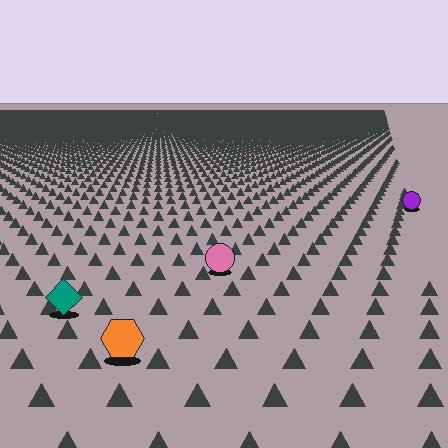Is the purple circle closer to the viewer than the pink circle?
No. The pink circle is closer — you can tell from the texture gradient: the ground texture is coarser near it.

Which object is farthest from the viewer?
The purple circle is farthest from the viewer. It appears smaller and the ground texture around it is denser.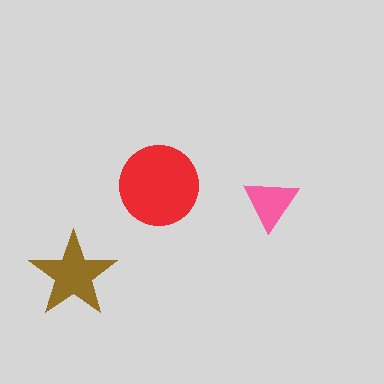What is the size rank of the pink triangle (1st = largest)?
3rd.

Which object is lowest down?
The brown star is bottommost.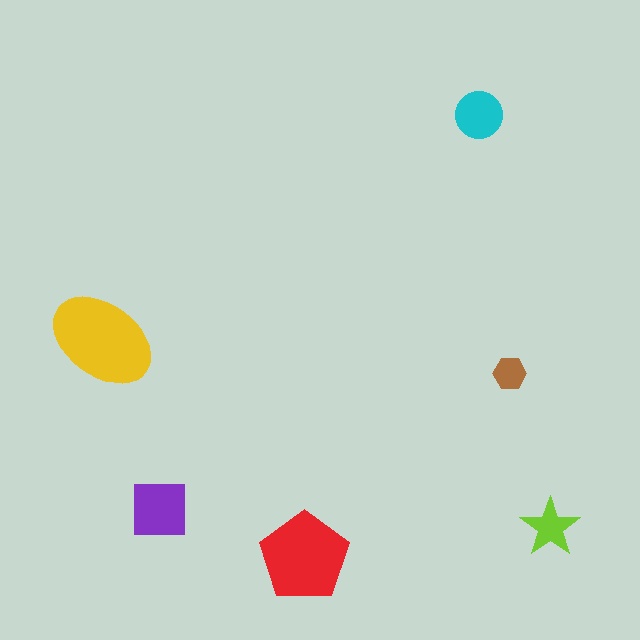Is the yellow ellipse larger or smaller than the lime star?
Larger.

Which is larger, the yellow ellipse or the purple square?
The yellow ellipse.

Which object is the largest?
The yellow ellipse.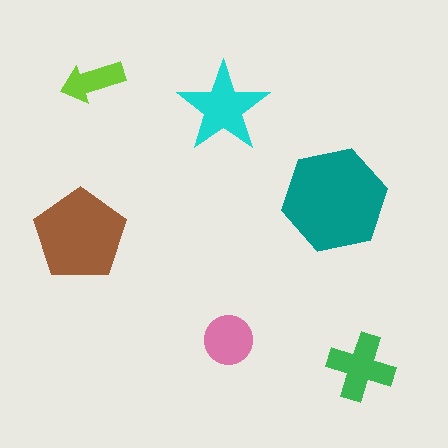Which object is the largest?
The teal hexagon.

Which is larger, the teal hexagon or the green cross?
The teal hexagon.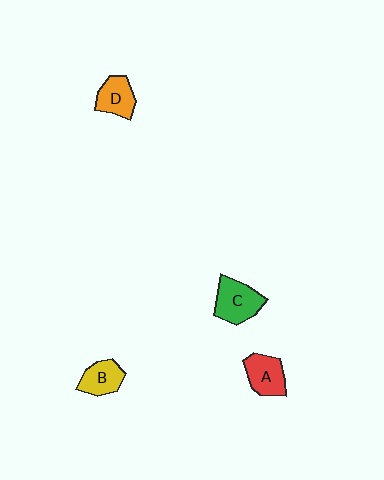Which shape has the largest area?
Shape C (green).